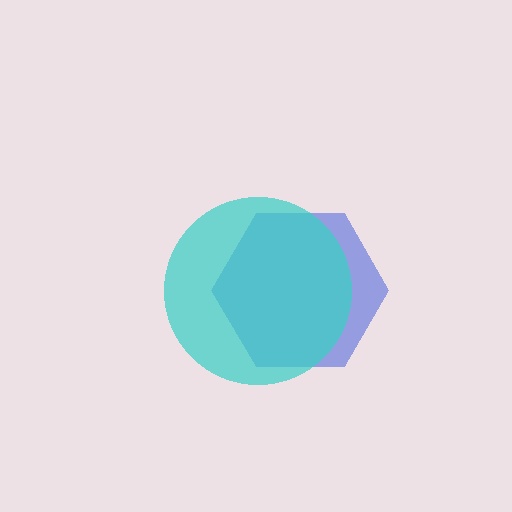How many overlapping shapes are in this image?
There are 2 overlapping shapes in the image.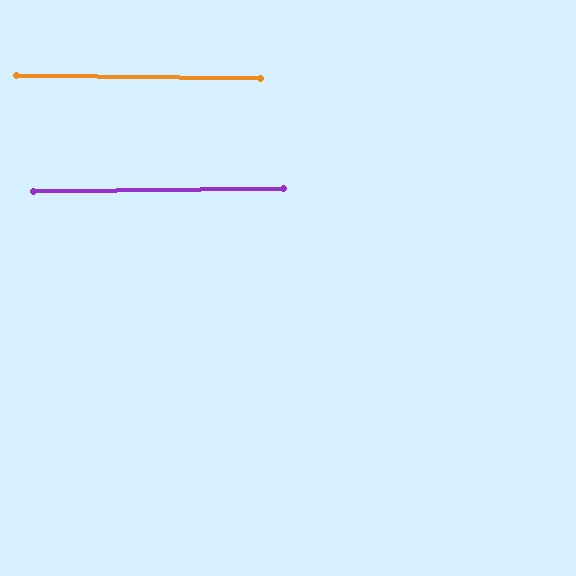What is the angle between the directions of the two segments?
Approximately 1 degree.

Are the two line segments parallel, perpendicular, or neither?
Parallel — their directions differ by only 1.3°.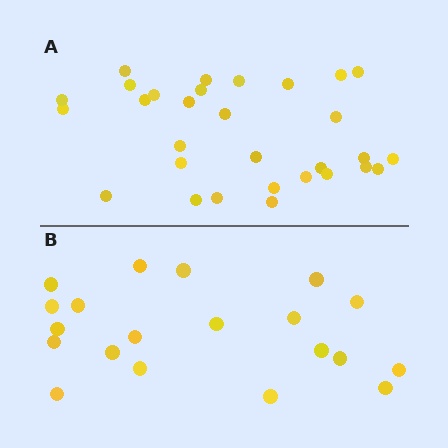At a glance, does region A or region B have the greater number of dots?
Region A (the top region) has more dots.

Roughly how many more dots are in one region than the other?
Region A has roughly 10 or so more dots than region B.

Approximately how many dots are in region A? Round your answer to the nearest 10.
About 30 dots.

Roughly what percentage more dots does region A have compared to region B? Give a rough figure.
About 50% more.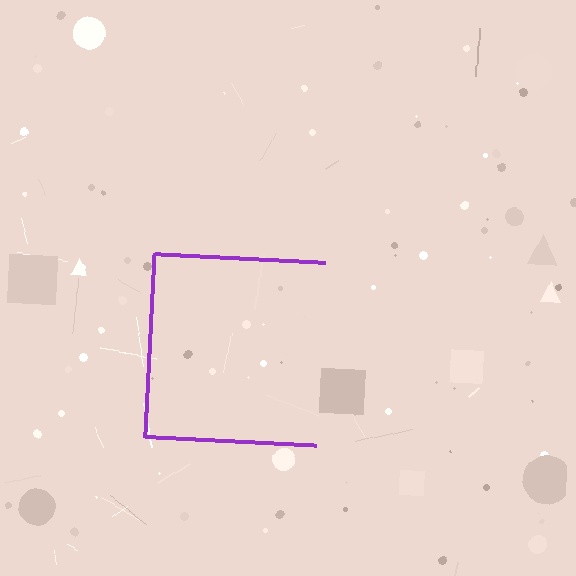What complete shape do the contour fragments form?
The contour fragments form a square.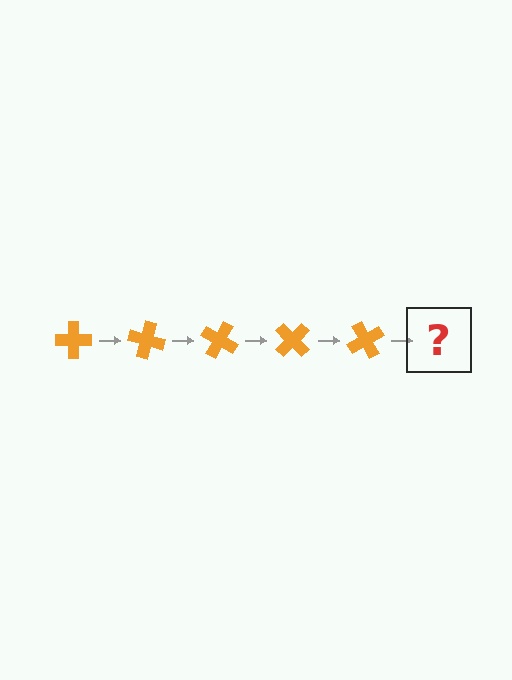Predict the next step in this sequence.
The next step is an orange cross rotated 75 degrees.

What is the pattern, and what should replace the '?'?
The pattern is that the cross rotates 15 degrees each step. The '?' should be an orange cross rotated 75 degrees.